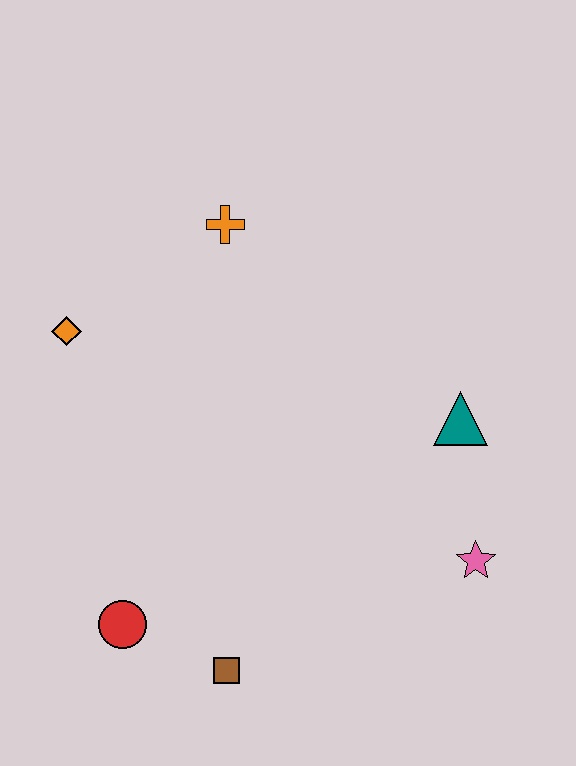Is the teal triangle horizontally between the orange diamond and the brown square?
No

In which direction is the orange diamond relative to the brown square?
The orange diamond is above the brown square.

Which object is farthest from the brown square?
The orange cross is farthest from the brown square.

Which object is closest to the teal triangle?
The pink star is closest to the teal triangle.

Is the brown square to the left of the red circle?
No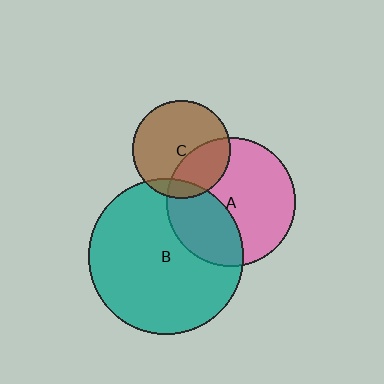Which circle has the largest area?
Circle B (teal).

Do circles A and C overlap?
Yes.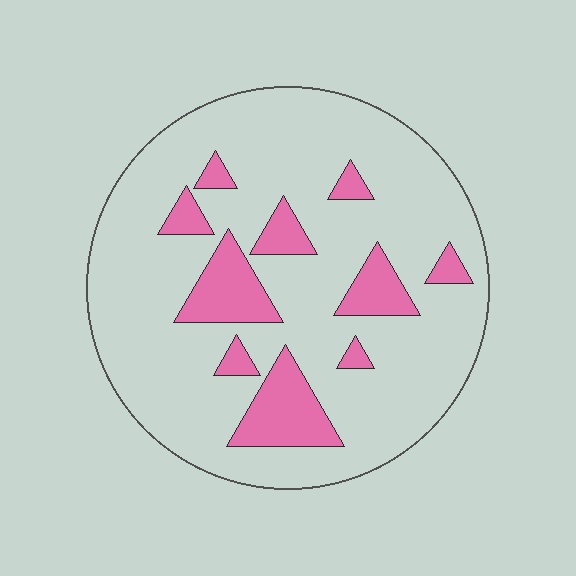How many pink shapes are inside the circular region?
10.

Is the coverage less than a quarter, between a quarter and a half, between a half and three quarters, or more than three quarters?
Less than a quarter.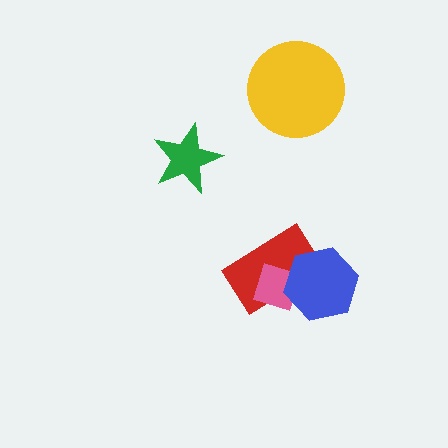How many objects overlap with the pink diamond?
2 objects overlap with the pink diamond.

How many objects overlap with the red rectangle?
2 objects overlap with the red rectangle.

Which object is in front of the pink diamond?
The blue hexagon is in front of the pink diamond.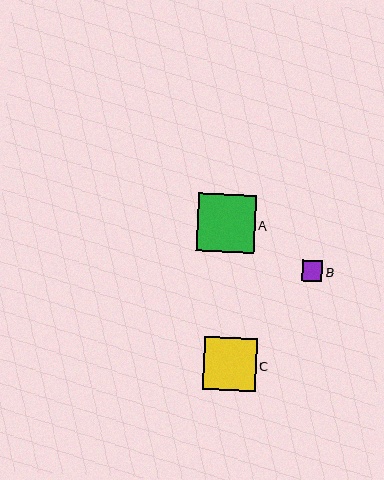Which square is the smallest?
Square B is the smallest with a size of approximately 20 pixels.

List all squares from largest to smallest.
From largest to smallest: A, C, B.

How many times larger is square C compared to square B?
Square C is approximately 2.6 times the size of square B.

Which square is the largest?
Square A is the largest with a size of approximately 58 pixels.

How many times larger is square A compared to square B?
Square A is approximately 2.9 times the size of square B.